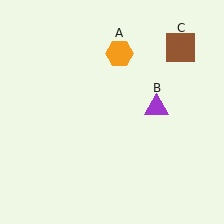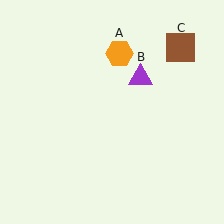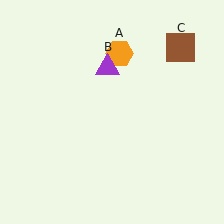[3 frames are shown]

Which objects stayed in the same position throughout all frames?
Orange hexagon (object A) and brown square (object C) remained stationary.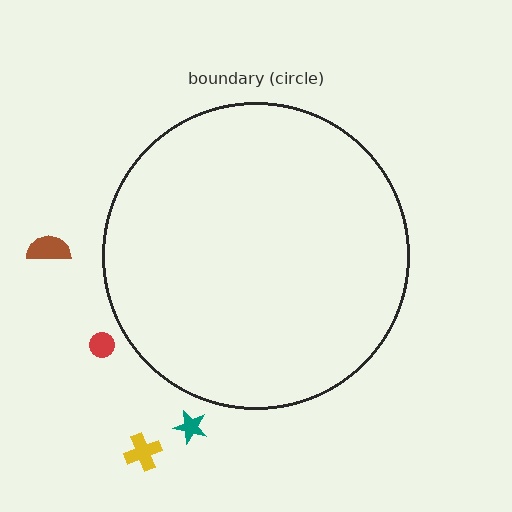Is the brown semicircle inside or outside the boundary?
Outside.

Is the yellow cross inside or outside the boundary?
Outside.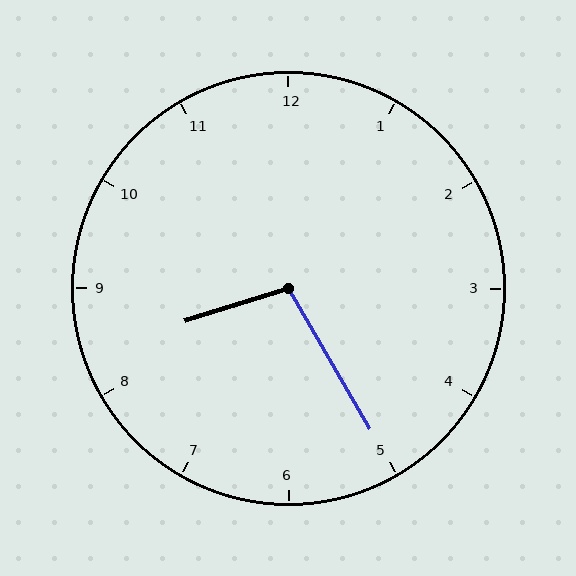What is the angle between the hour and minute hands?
Approximately 102 degrees.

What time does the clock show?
8:25.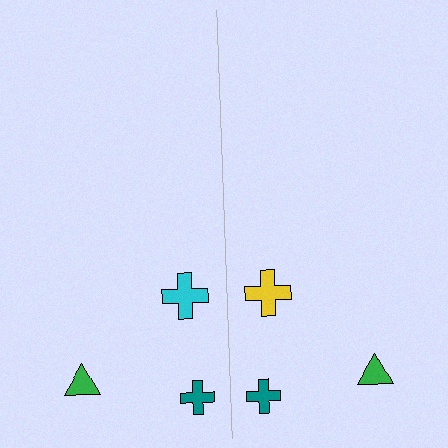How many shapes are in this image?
There are 6 shapes in this image.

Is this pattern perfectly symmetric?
No, the pattern is not perfectly symmetric. The yellow cross on the right side breaks the symmetry — its mirror counterpart is cyan.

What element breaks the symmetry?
The yellow cross on the right side breaks the symmetry — its mirror counterpart is cyan.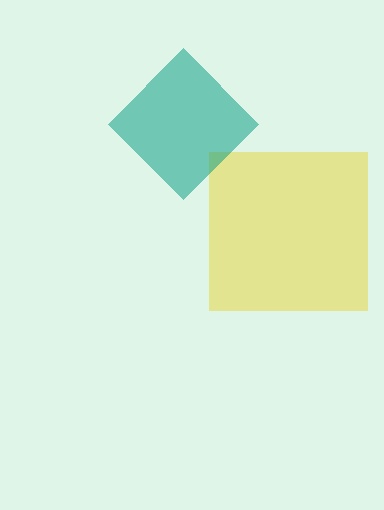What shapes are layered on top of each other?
The layered shapes are: a yellow square, a teal diamond.